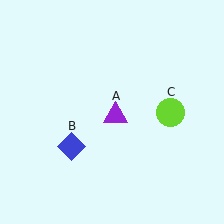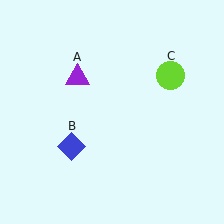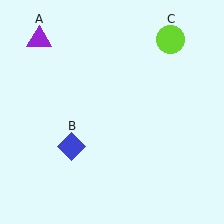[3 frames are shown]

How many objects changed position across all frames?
2 objects changed position: purple triangle (object A), lime circle (object C).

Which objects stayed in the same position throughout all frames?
Blue diamond (object B) remained stationary.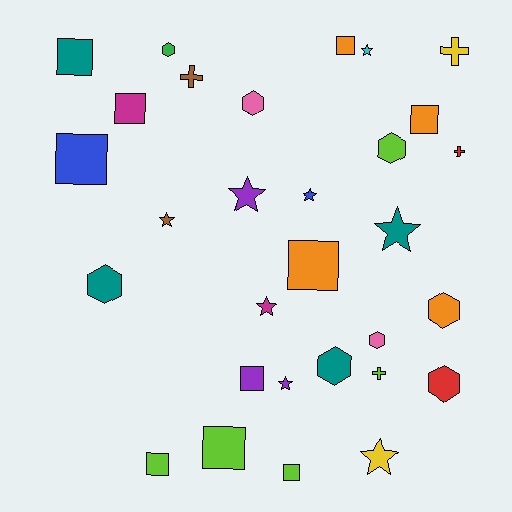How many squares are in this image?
There are 10 squares.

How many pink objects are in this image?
There are 2 pink objects.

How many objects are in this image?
There are 30 objects.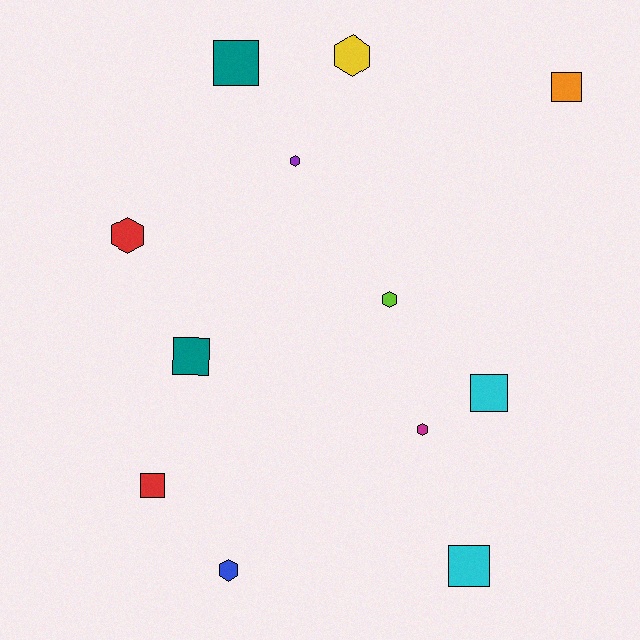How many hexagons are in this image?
There are 6 hexagons.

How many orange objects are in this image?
There is 1 orange object.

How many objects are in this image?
There are 12 objects.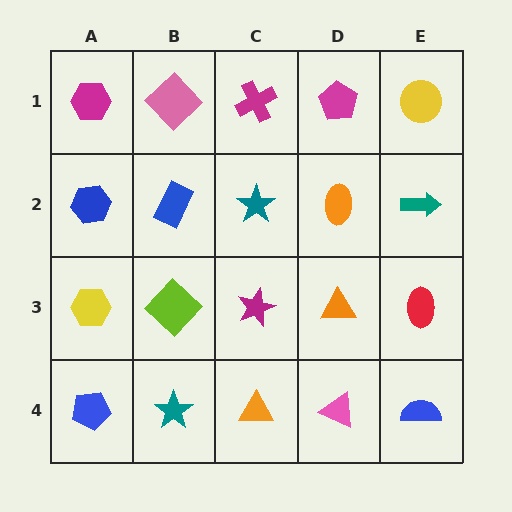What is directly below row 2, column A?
A yellow hexagon.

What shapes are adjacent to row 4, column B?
A lime diamond (row 3, column B), a blue pentagon (row 4, column A), an orange triangle (row 4, column C).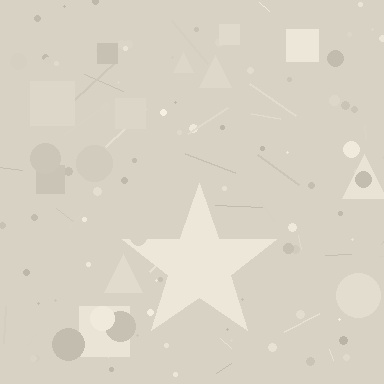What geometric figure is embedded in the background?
A star is embedded in the background.